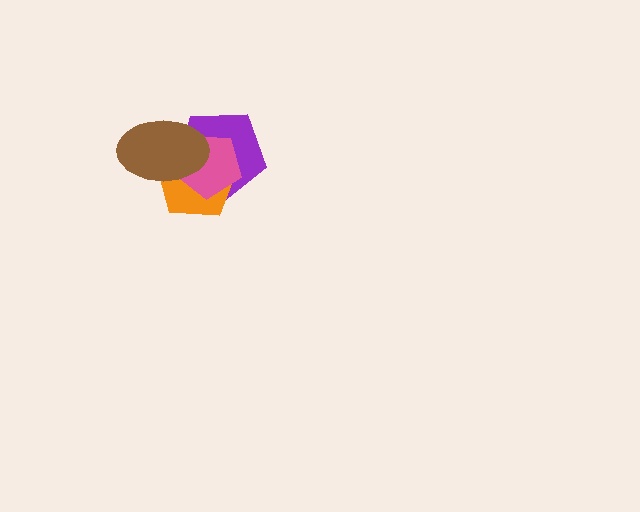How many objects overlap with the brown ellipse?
3 objects overlap with the brown ellipse.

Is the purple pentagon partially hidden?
Yes, it is partially covered by another shape.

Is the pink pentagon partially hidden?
Yes, it is partially covered by another shape.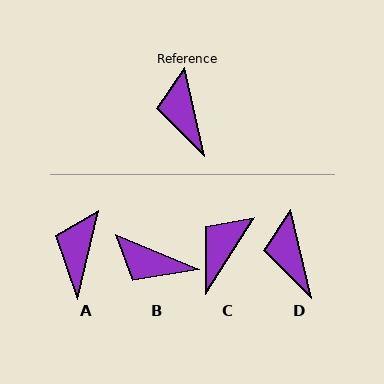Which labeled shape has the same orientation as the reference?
D.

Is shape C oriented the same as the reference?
No, it is off by about 46 degrees.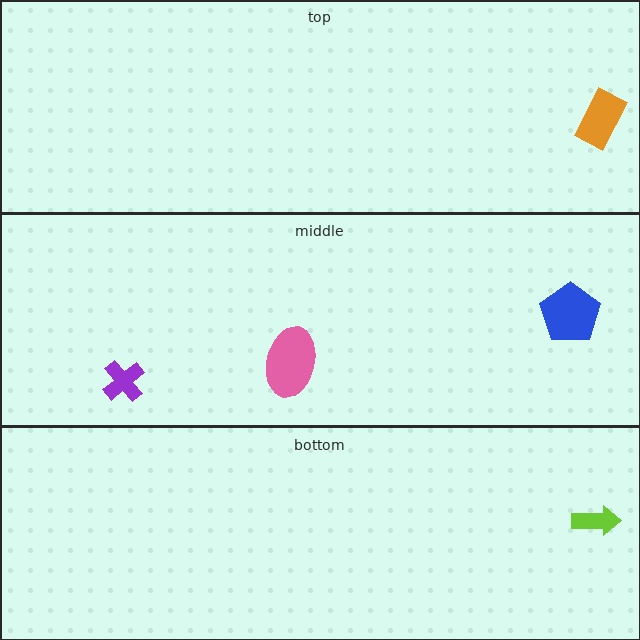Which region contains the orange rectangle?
The top region.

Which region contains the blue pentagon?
The middle region.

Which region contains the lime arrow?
The bottom region.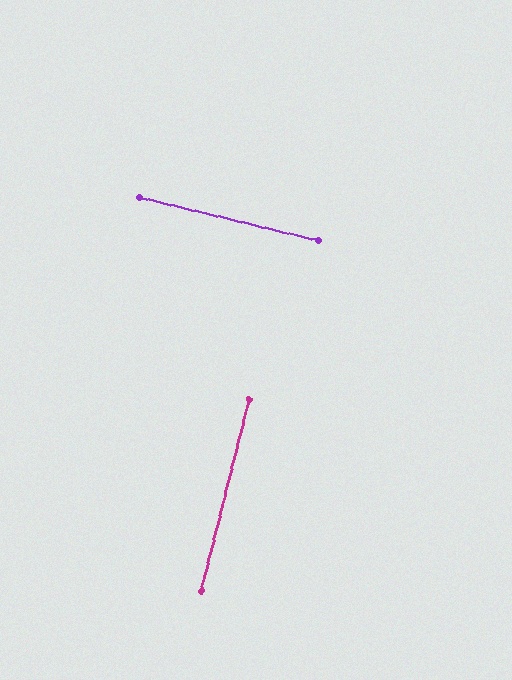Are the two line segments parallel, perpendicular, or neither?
Perpendicular — they meet at approximately 89°.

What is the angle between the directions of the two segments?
Approximately 89 degrees.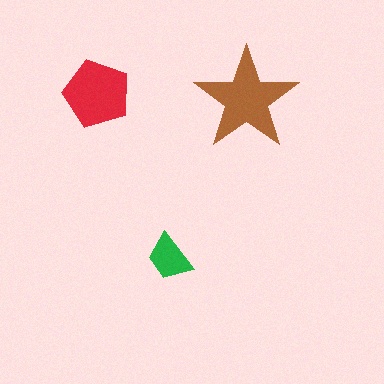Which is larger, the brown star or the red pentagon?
The brown star.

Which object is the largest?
The brown star.